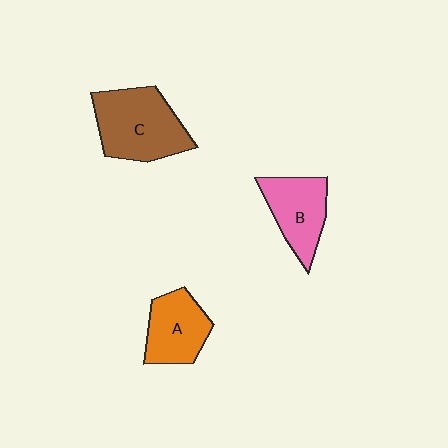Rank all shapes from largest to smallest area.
From largest to smallest: C (brown), B (pink), A (orange).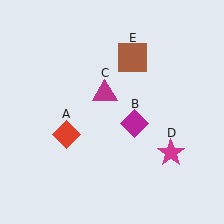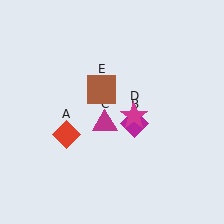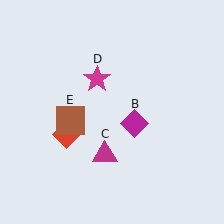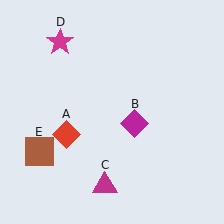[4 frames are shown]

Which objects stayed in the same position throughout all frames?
Red diamond (object A) and magenta diamond (object B) remained stationary.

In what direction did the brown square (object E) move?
The brown square (object E) moved down and to the left.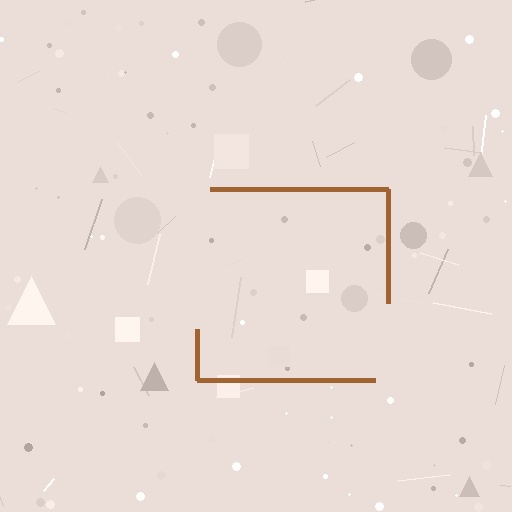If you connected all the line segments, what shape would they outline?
They would outline a square.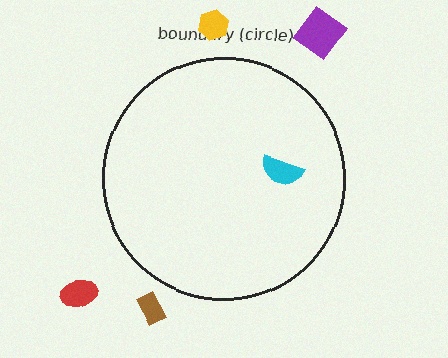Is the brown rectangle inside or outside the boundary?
Outside.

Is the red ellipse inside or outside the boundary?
Outside.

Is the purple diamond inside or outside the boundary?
Outside.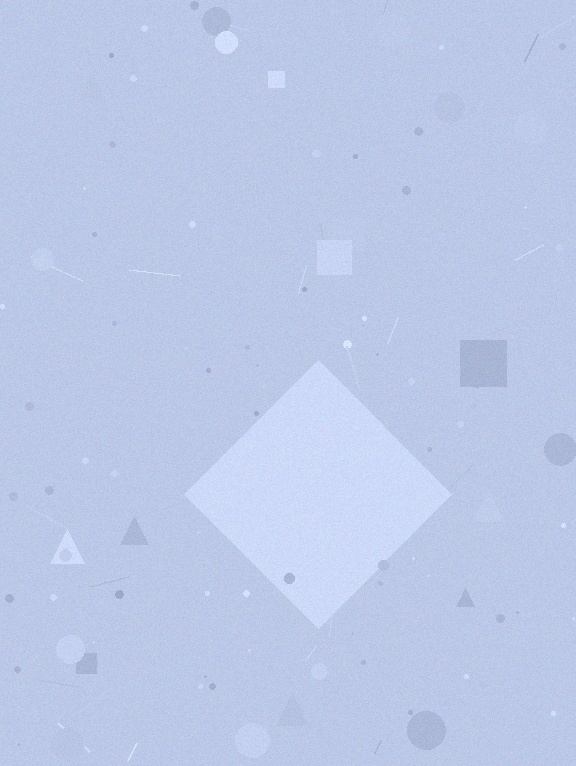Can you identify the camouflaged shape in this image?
The camouflaged shape is a diamond.